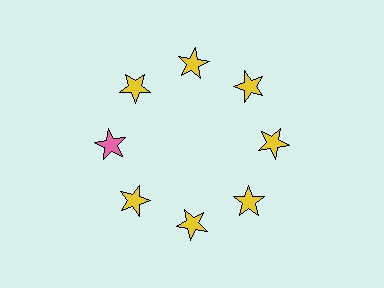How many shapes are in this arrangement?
There are 8 shapes arranged in a ring pattern.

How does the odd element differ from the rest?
It has a different color: pink instead of yellow.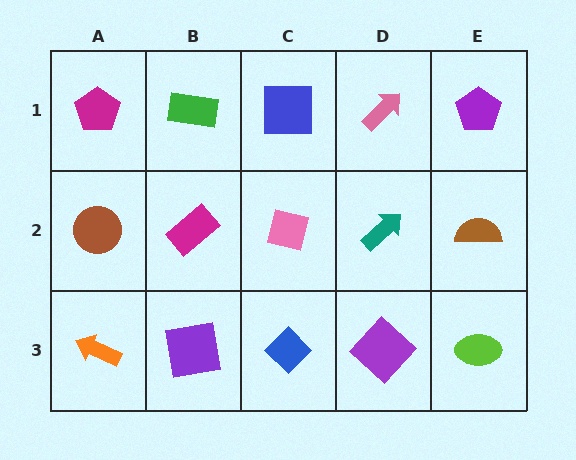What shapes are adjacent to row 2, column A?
A magenta pentagon (row 1, column A), an orange arrow (row 3, column A), a magenta rectangle (row 2, column B).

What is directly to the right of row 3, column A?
A purple square.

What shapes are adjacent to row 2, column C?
A blue square (row 1, column C), a blue diamond (row 3, column C), a magenta rectangle (row 2, column B), a teal arrow (row 2, column D).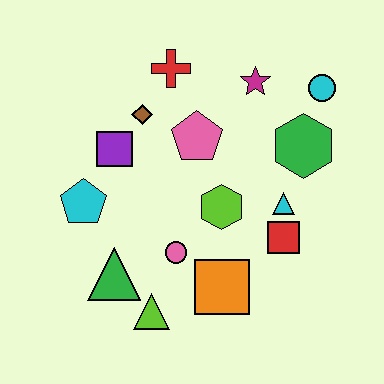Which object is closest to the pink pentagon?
The brown diamond is closest to the pink pentagon.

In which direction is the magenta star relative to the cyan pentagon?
The magenta star is to the right of the cyan pentagon.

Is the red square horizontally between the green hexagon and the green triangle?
Yes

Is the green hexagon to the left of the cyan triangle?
No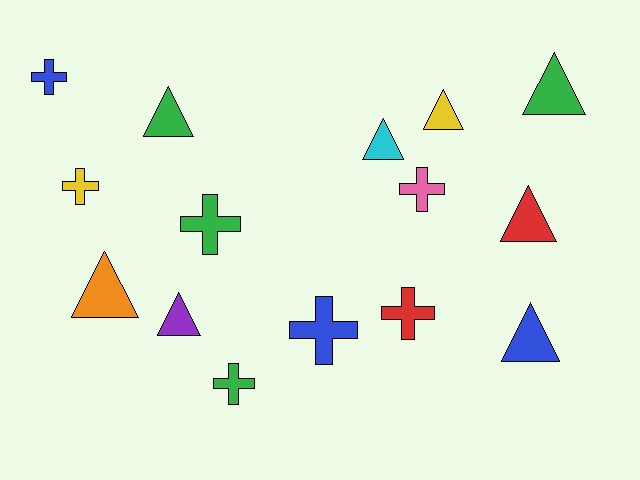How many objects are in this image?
There are 15 objects.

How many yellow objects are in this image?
There are 2 yellow objects.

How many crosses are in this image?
There are 7 crosses.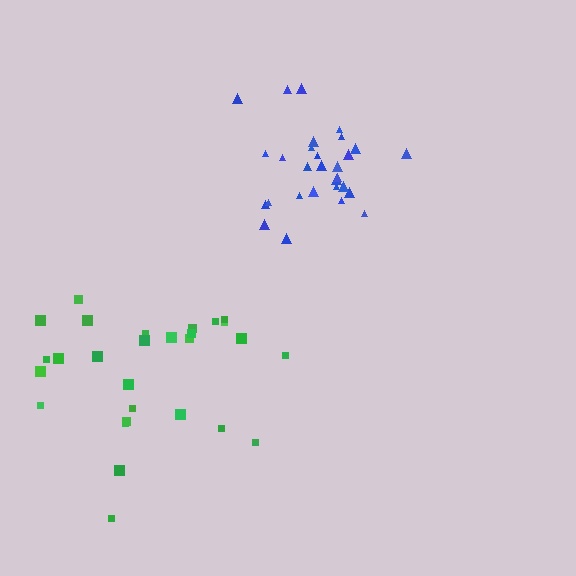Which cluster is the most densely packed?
Blue.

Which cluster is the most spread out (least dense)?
Green.